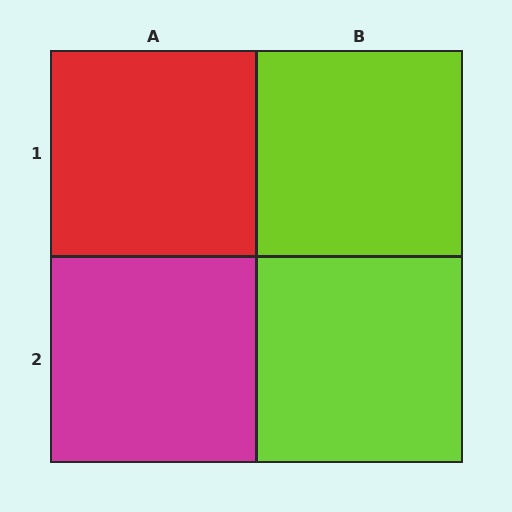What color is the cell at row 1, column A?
Red.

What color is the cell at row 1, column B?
Lime.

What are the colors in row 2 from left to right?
Magenta, lime.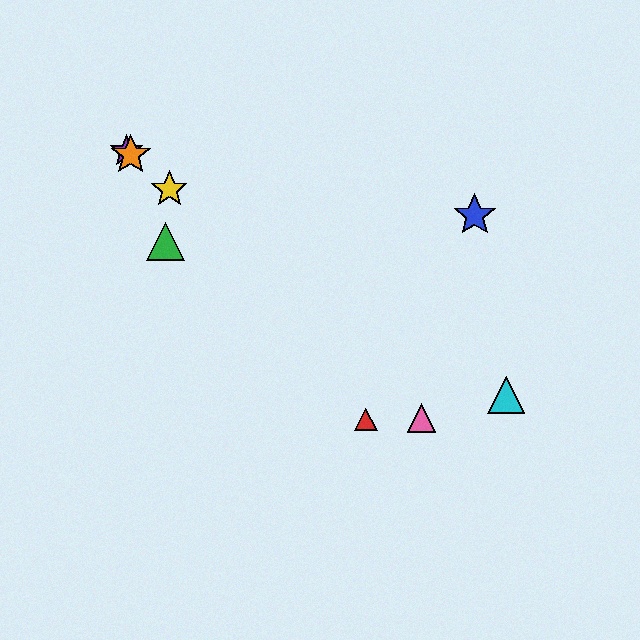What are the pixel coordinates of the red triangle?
The red triangle is at (366, 420).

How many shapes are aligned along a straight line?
4 shapes (the yellow star, the purple star, the orange star, the pink triangle) are aligned along a straight line.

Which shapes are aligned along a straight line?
The yellow star, the purple star, the orange star, the pink triangle are aligned along a straight line.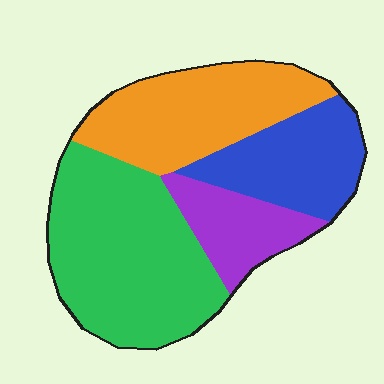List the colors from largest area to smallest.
From largest to smallest: green, orange, blue, purple.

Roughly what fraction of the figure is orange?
Orange covers 27% of the figure.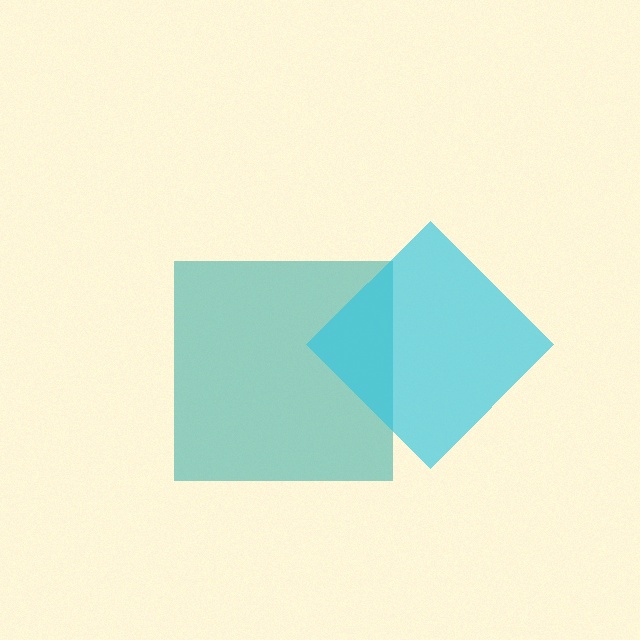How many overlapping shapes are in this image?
There are 2 overlapping shapes in the image.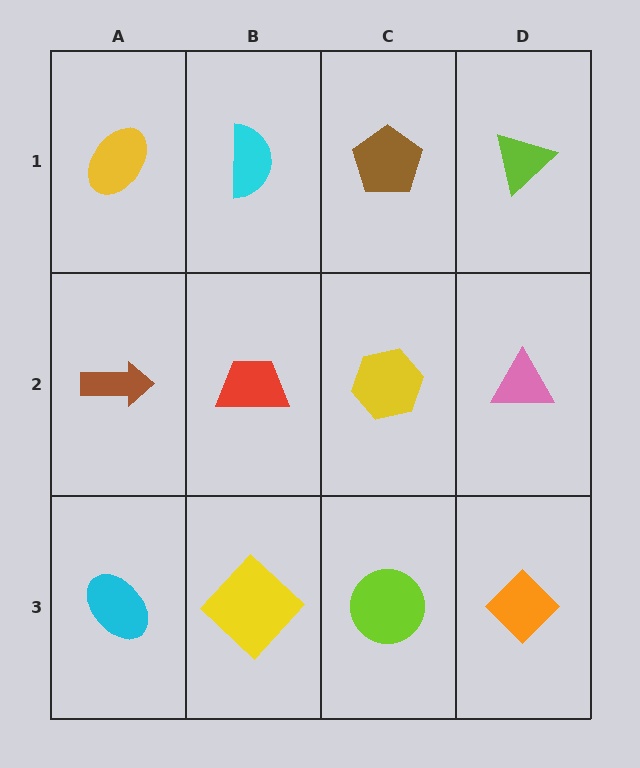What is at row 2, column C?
A yellow hexagon.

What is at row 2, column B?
A red trapezoid.